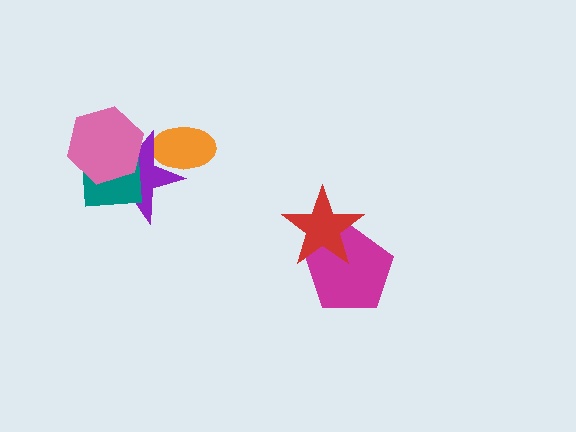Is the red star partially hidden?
No, no other shape covers it.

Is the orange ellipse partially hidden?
Yes, it is partially covered by another shape.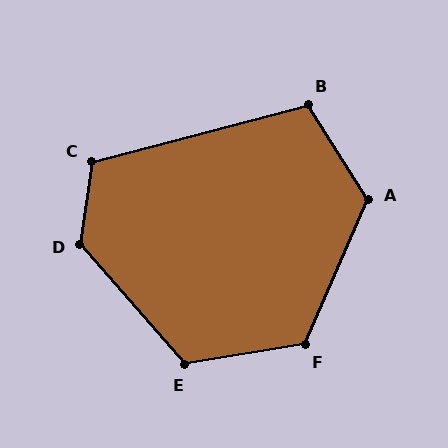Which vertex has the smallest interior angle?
B, at approximately 107 degrees.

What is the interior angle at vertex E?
Approximately 122 degrees (obtuse).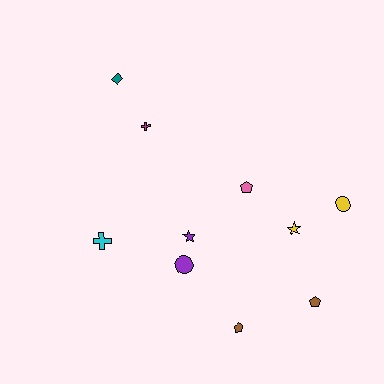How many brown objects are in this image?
There are 2 brown objects.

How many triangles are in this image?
There are no triangles.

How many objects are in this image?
There are 10 objects.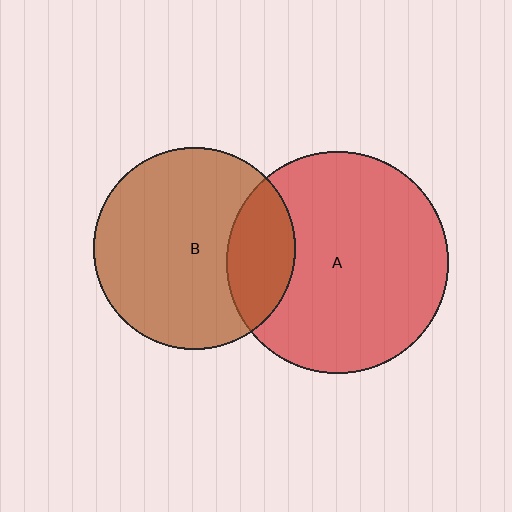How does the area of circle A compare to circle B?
Approximately 1.2 times.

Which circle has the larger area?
Circle A (red).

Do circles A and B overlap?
Yes.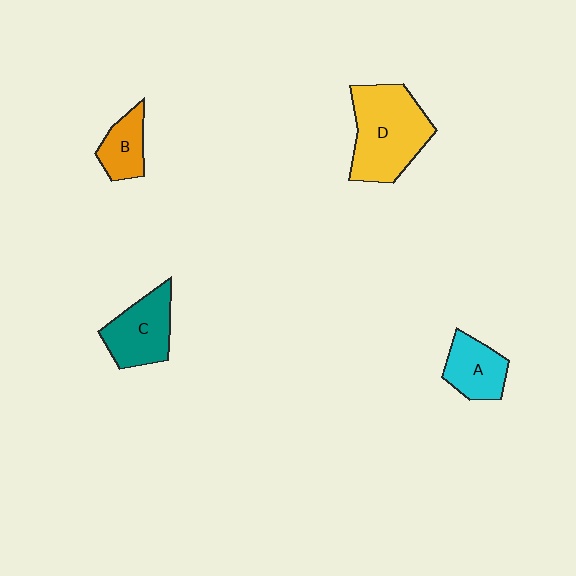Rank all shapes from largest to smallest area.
From largest to smallest: D (yellow), C (teal), A (cyan), B (orange).